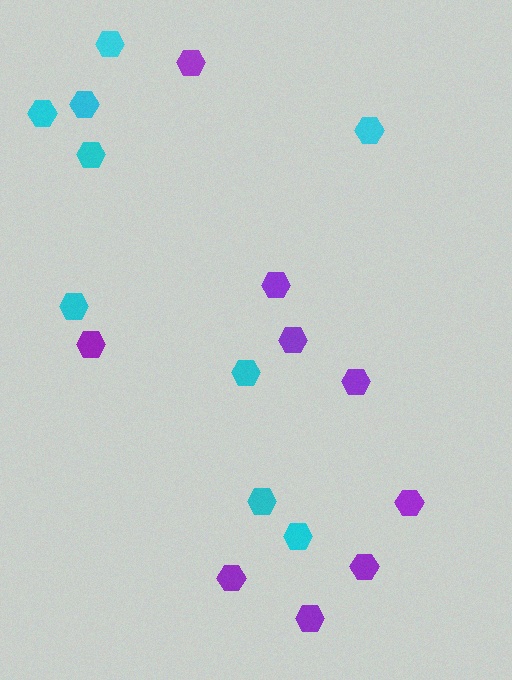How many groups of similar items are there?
There are 2 groups: one group of purple hexagons (9) and one group of cyan hexagons (9).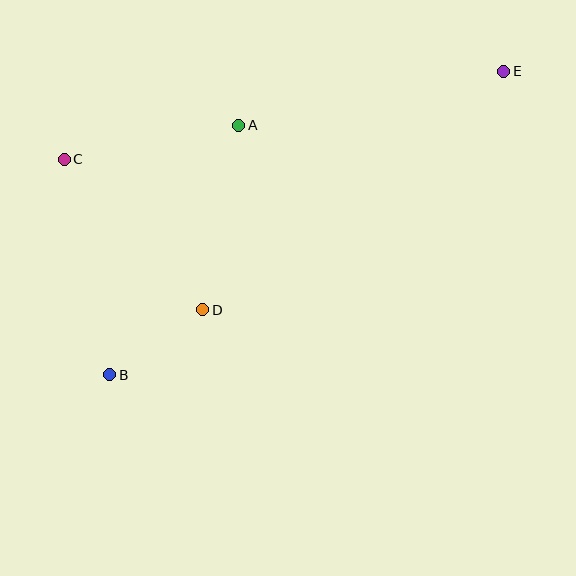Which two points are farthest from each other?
Points B and E are farthest from each other.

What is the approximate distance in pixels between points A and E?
The distance between A and E is approximately 271 pixels.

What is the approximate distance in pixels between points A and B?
The distance between A and B is approximately 281 pixels.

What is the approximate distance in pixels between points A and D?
The distance between A and D is approximately 188 pixels.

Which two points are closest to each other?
Points B and D are closest to each other.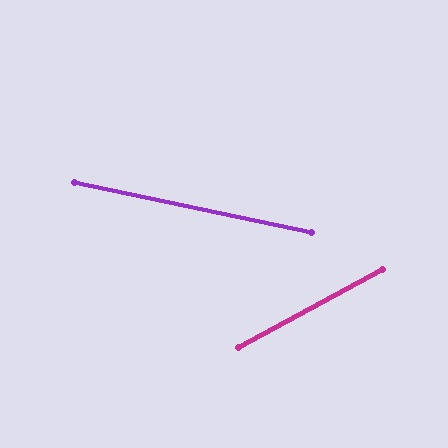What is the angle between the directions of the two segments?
Approximately 40 degrees.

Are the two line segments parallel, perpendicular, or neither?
Neither parallel nor perpendicular — they differ by about 40°.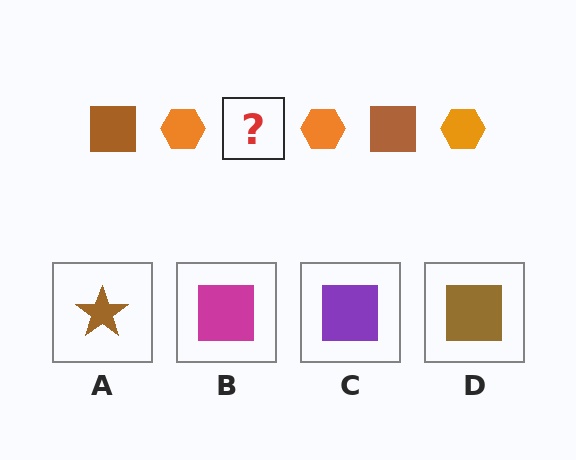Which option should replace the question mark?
Option D.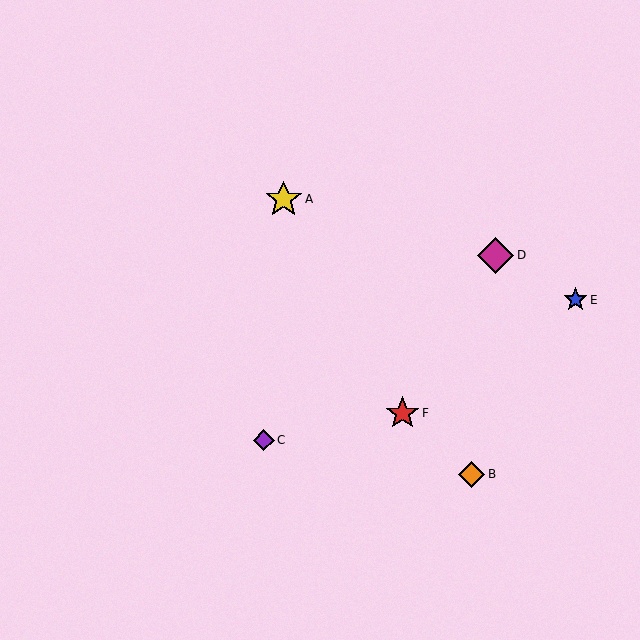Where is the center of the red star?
The center of the red star is at (403, 413).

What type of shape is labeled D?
Shape D is a magenta diamond.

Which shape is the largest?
The magenta diamond (labeled D) is the largest.